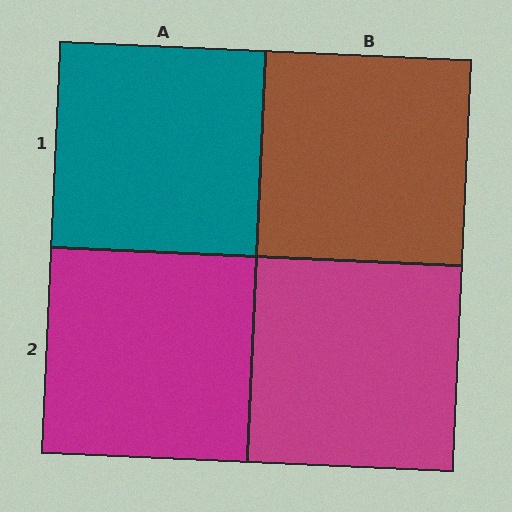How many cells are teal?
1 cell is teal.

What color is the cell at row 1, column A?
Teal.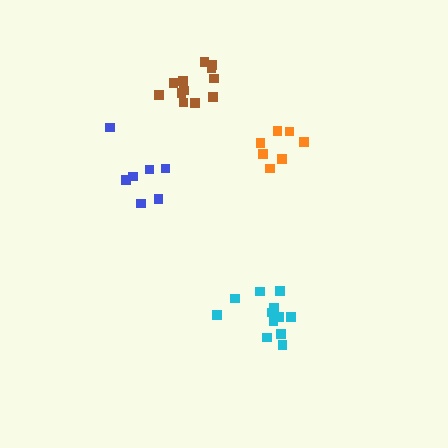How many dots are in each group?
Group 1: 7 dots, Group 2: 13 dots, Group 3: 12 dots, Group 4: 7 dots (39 total).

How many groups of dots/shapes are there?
There are 4 groups.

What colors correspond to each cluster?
The clusters are colored: orange, cyan, brown, blue.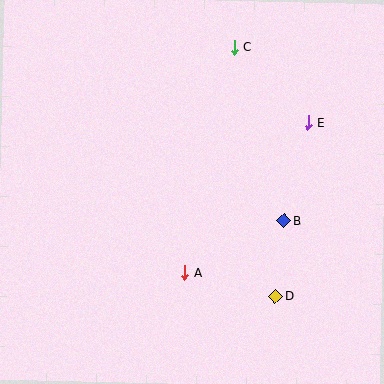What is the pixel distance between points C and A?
The distance between C and A is 231 pixels.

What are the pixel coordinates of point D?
Point D is at (275, 296).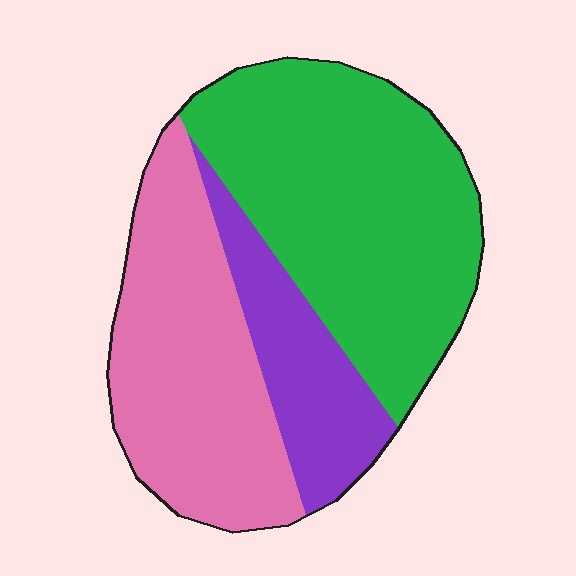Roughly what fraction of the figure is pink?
Pink covers 35% of the figure.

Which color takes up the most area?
Green, at roughly 45%.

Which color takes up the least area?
Purple, at roughly 20%.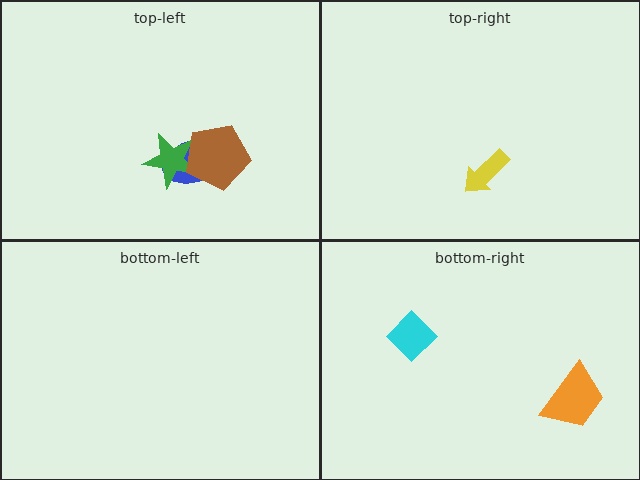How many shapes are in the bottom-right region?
2.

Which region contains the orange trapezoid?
The bottom-right region.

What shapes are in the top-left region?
The blue ellipse, the green star, the brown pentagon.